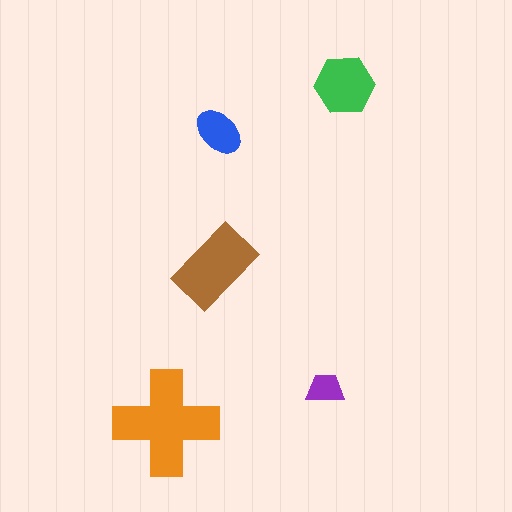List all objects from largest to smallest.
The orange cross, the brown rectangle, the green hexagon, the blue ellipse, the purple trapezoid.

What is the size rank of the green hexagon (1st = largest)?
3rd.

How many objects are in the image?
There are 5 objects in the image.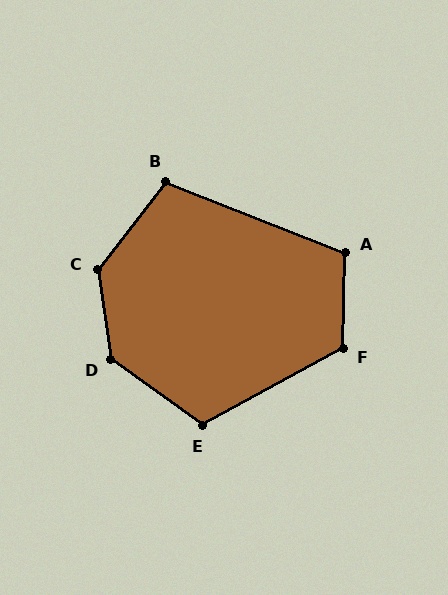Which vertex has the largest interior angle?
C, at approximately 134 degrees.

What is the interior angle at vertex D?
Approximately 134 degrees (obtuse).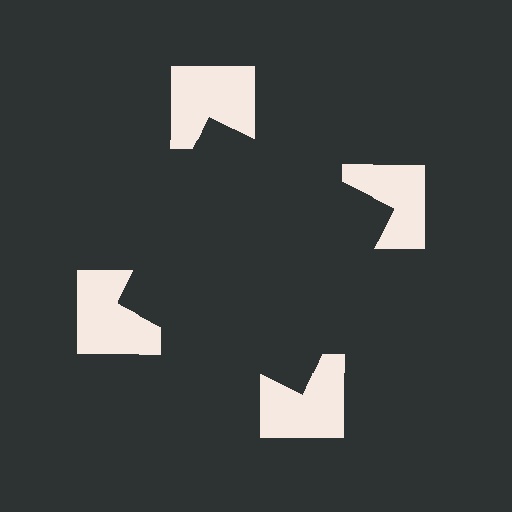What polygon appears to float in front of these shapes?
An illusory square — its edges are inferred from the aligned wedge cuts in the notched squares, not physically drawn.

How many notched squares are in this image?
There are 4 — one at each vertex of the illusory square.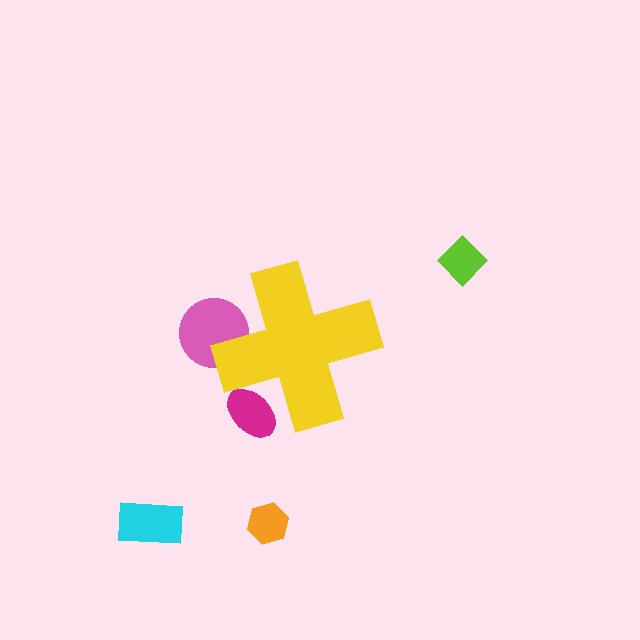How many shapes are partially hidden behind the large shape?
2 shapes are partially hidden.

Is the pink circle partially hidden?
Yes, the pink circle is partially hidden behind the yellow cross.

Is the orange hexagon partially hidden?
No, the orange hexagon is fully visible.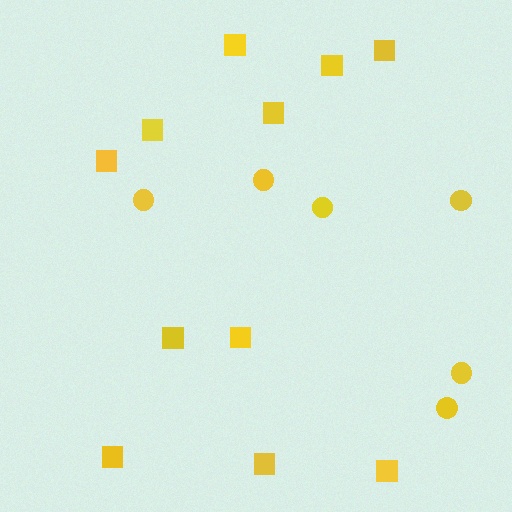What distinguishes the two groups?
There are 2 groups: one group of squares (11) and one group of circles (6).